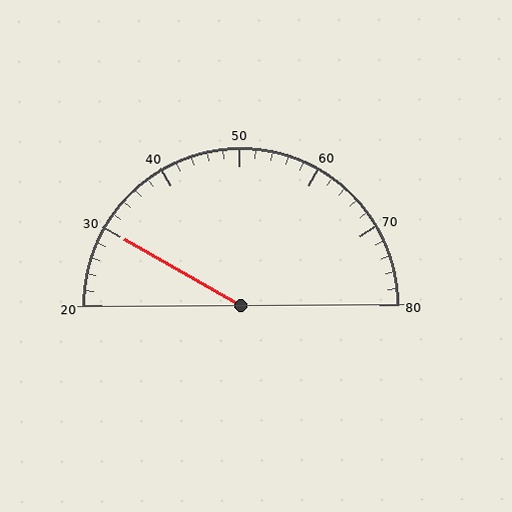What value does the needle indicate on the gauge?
The needle indicates approximately 30.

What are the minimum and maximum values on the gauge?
The gauge ranges from 20 to 80.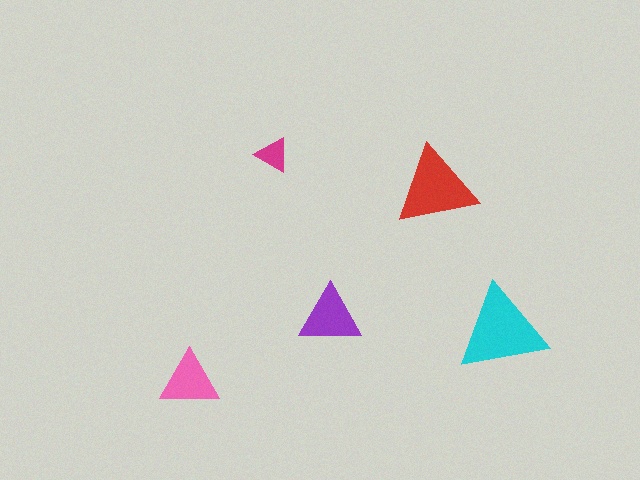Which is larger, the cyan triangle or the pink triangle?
The cyan one.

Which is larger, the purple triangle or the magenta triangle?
The purple one.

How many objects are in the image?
There are 5 objects in the image.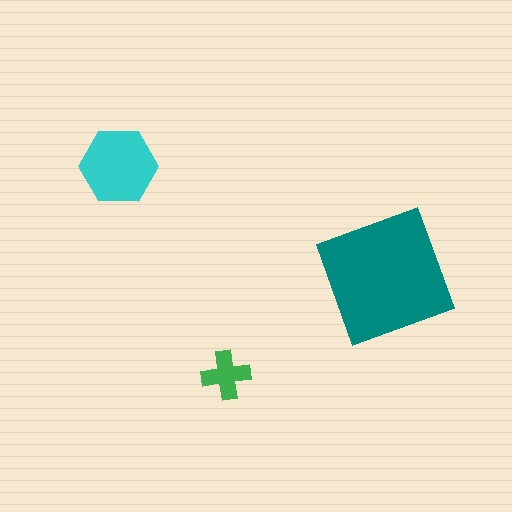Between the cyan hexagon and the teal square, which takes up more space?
The teal square.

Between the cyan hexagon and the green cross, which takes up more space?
The cyan hexagon.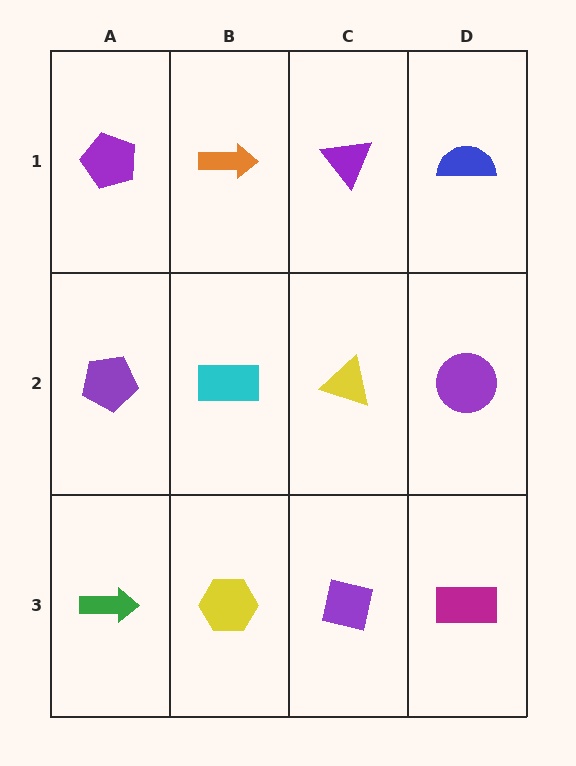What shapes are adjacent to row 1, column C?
A yellow triangle (row 2, column C), an orange arrow (row 1, column B), a blue semicircle (row 1, column D).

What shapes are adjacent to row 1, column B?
A cyan rectangle (row 2, column B), a purple pentagon (row 1, column A), a purple triangle (row 1, column C).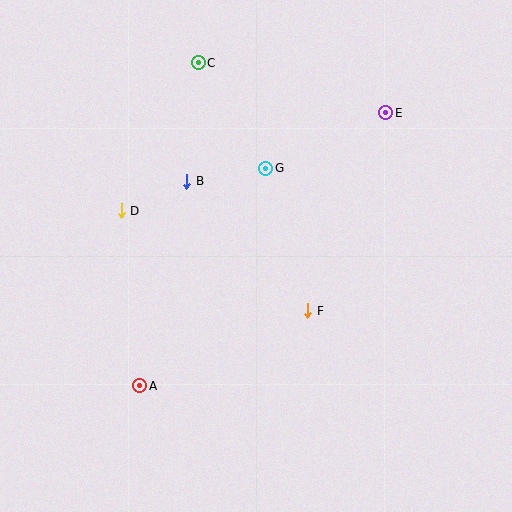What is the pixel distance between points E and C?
The distance between E and C is 194 pixels.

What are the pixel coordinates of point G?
Point G is at (266, 168).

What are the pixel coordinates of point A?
Point A is at (140, 386).